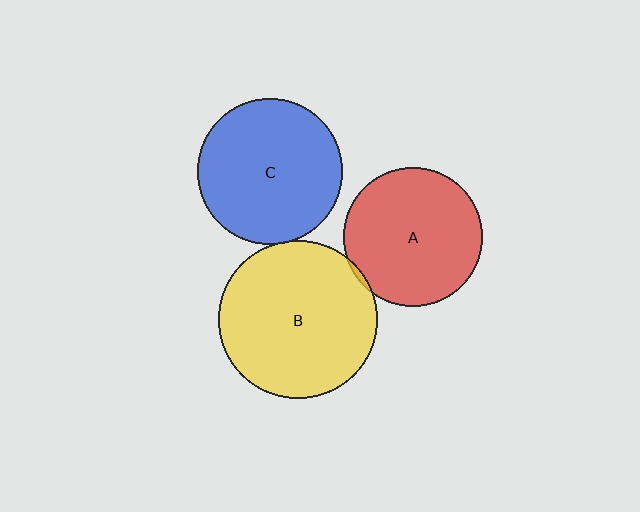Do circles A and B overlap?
Yes.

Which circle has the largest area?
Circle B (yellow).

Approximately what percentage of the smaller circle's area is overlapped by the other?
Approximately 5%.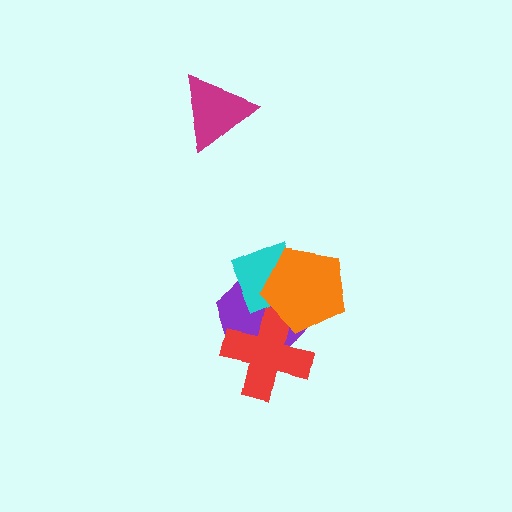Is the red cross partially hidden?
Yes, it is partially covered by another shape.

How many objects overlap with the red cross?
2 objects overlap with the red cross.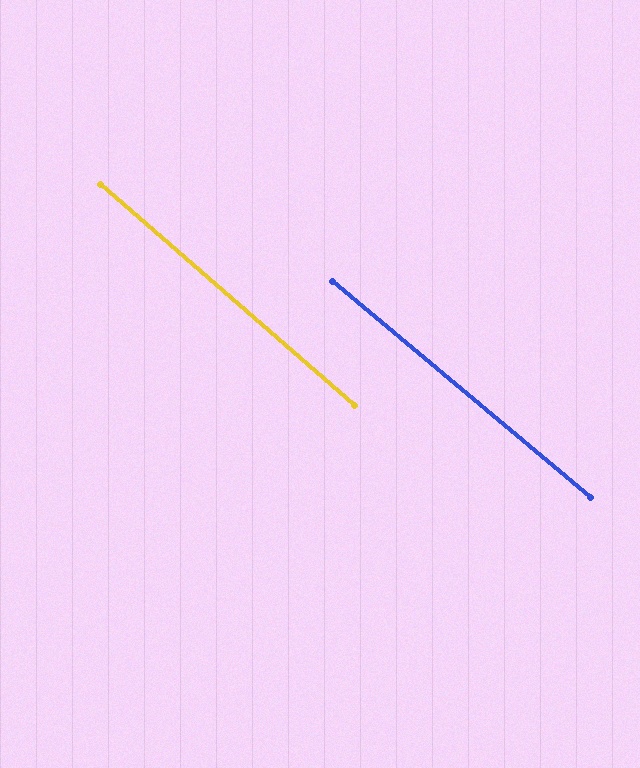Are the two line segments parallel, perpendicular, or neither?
Parallel — their directions differ by only 1.1°.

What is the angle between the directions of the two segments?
Approximately 1 degree.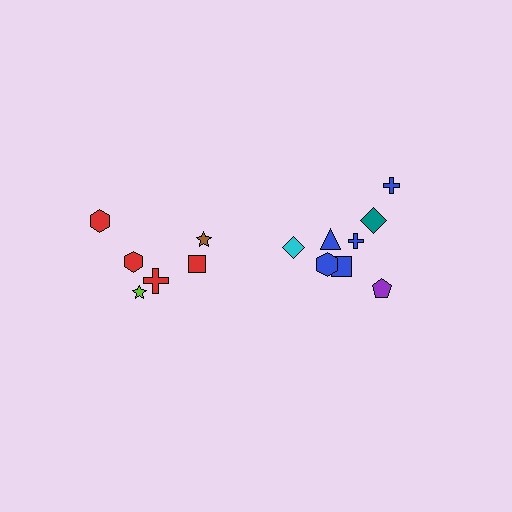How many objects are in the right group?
There are 8 objects.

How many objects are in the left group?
There are 6 objects.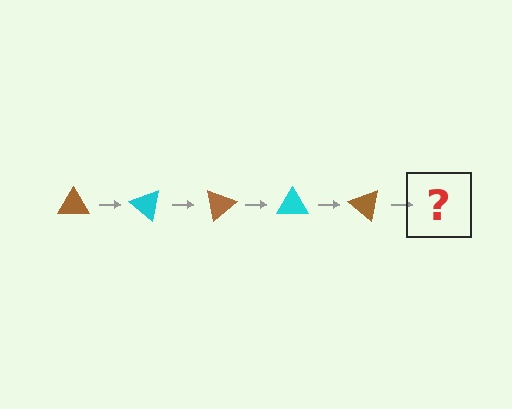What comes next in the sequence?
The next element should be a cyan triangle, rotated 200 degrees from the start.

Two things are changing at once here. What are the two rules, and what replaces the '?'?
The two rules are that it rotates 40 degrees each step and the color cycles through brown and cyan. The '?' should be a cyan triangle, rotated 200 degrees from the start.